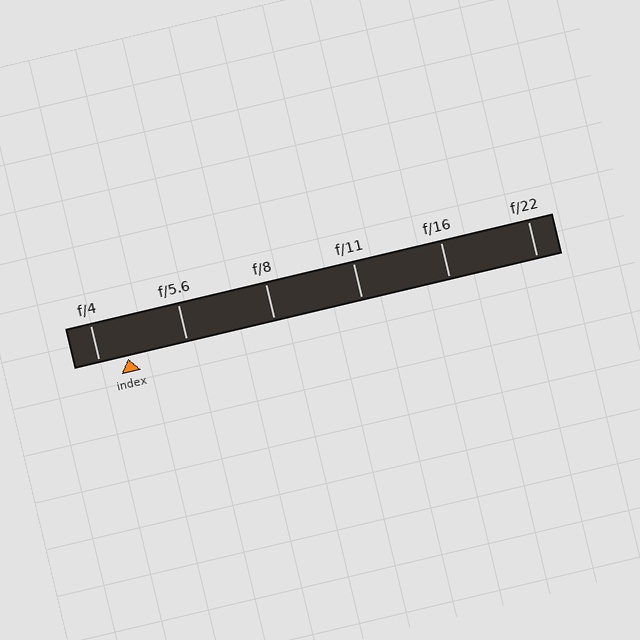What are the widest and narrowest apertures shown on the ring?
The widest aperture shown is f/4 and the narrowest is f/22.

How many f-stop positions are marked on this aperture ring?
There are 6 f-stop positions marked.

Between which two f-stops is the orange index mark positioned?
The index mark is between f/4 and f/5.6.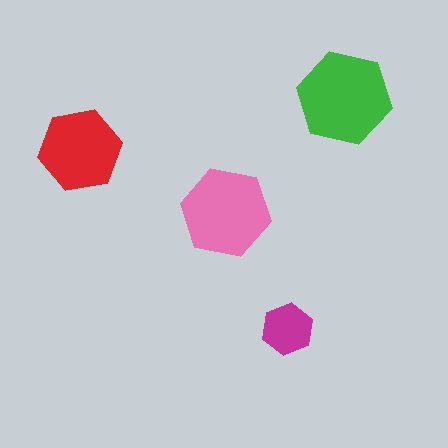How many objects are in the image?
There are 4 objects in the image.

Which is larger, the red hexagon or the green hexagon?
The green one.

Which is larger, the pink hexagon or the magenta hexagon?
The pink one.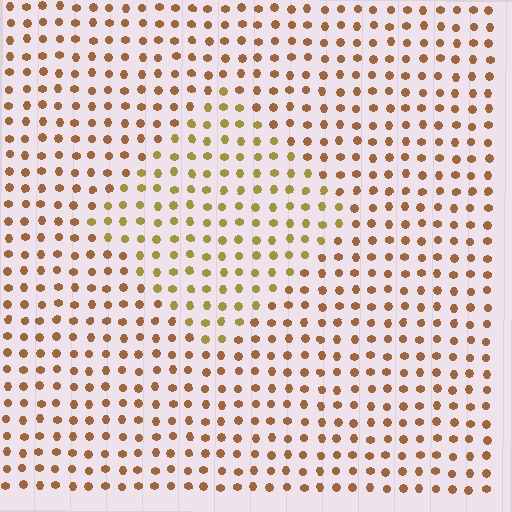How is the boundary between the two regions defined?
The boundary is defined purely by a slight shift in hue (about 29 degrees). Spacing, size, and orientation are identical on both sides.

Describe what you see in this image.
The image is filled with small brown elements in a uniform arrangement. A diamond-shaped region is visible where the elements are tinted to a slightly different hue, forming a subtle color boundary.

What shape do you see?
I see a diamond.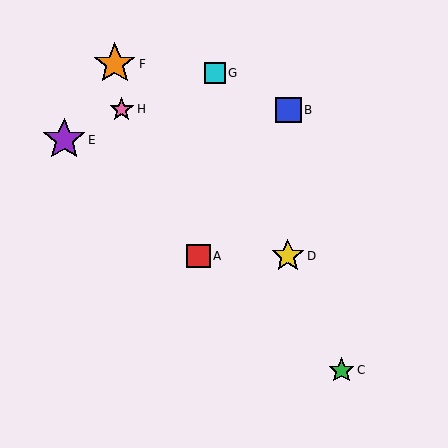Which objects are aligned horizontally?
Objects A, D are aligned horizontally.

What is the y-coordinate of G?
Object G is at y≈73.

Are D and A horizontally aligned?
Yes, both are at y≈256.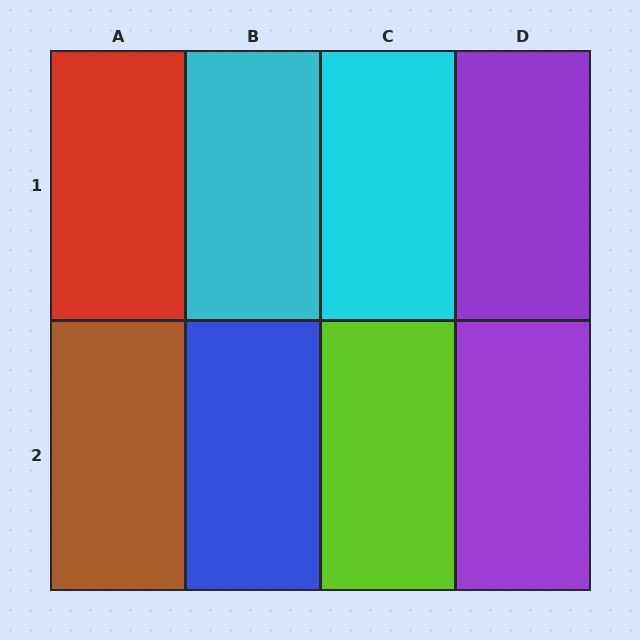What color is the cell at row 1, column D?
Purple.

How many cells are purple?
2 cells are purple.